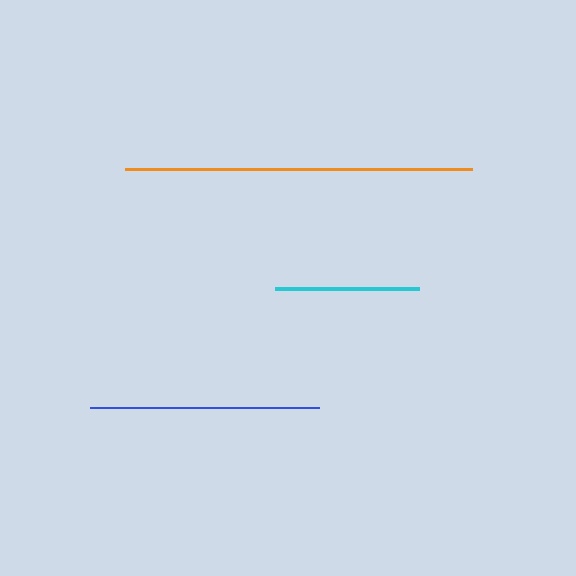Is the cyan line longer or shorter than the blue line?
The blue line is longer than the cyan line.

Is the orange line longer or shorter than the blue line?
The orange line is longer than the blue line.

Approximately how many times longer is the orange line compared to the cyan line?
The orange line is approximately 2.4 times the length of the cyan line.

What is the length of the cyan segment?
The cyan segment is approximately 143 pixels long.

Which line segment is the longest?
The orange line is the longest at approximately 347 pixels.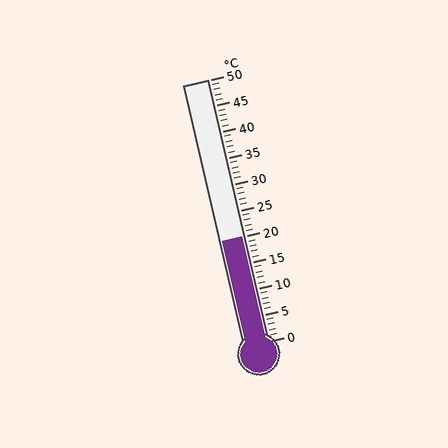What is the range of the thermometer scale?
The thermometer scale ranges from 0°C to 50°C.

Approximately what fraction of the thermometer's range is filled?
The thermometer is filled to approximately 40% of its range.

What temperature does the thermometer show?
The thermometer shows approximately 20°C.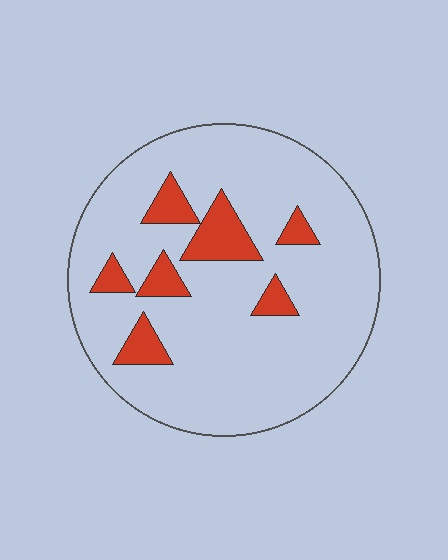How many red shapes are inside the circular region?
7.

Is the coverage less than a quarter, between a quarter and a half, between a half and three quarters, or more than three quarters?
Less than a quarter.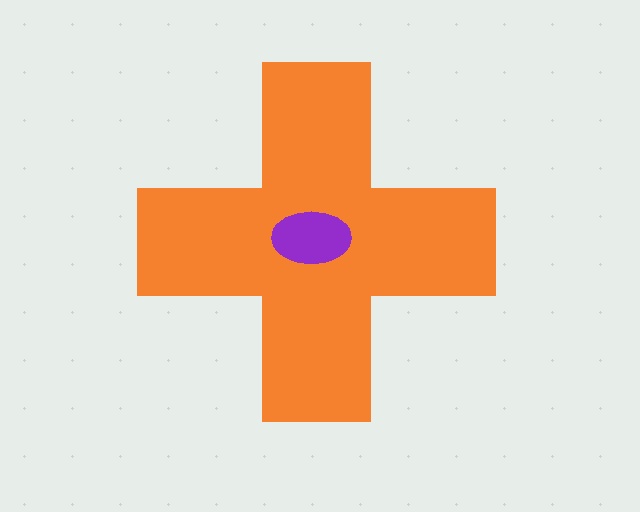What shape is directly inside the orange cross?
The purple ellipse.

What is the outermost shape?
The orange cross.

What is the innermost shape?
The purple ellipse.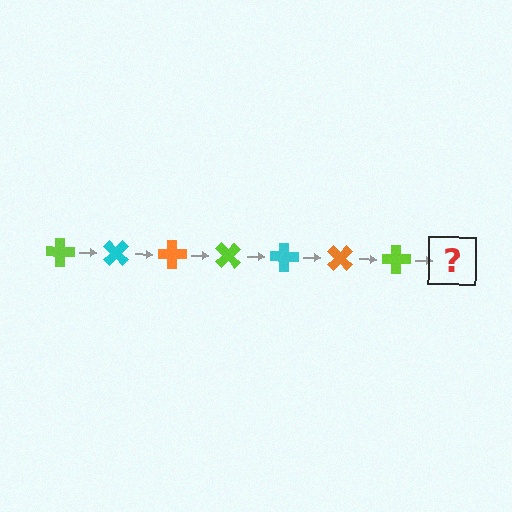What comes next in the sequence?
The next element should be a cyan cross, rotated 315 degrees from the start.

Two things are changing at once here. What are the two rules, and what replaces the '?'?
The two rules are that it rotates 45 degrees each step and the color cycles through lime, cyan, and orange. The '?' should be a cyan cross, rotated 315 degrees from the start.